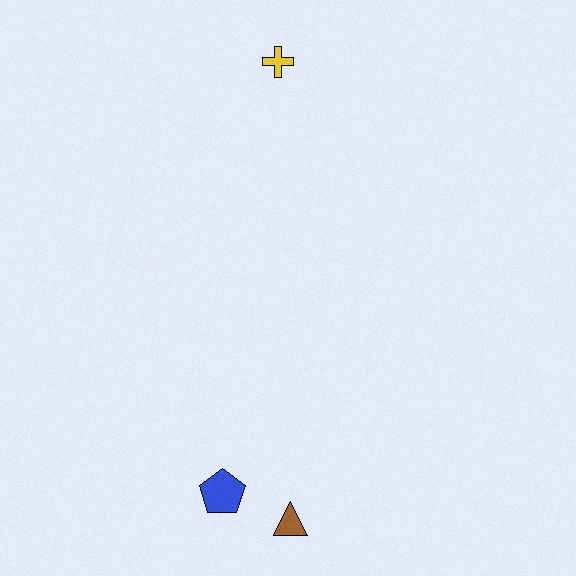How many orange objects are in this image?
There are no orange objects.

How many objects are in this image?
There are 3 objects.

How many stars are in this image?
There are no stars.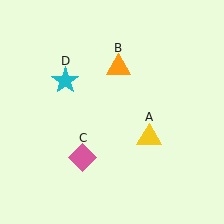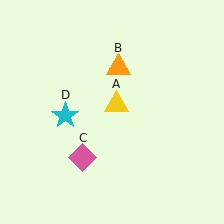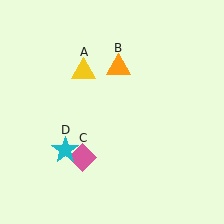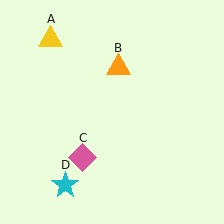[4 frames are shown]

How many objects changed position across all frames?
2 objects changed position: yellow triangle (object A), cyan star (object D).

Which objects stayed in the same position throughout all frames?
Orange triangle (object B) and pink diamond (object C) remained stationary.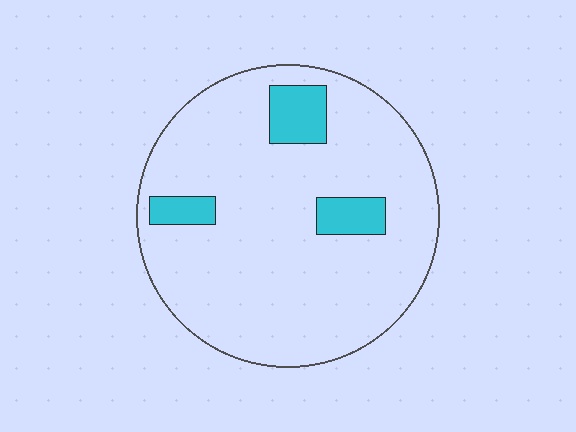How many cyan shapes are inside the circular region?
3.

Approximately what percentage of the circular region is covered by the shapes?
Approximately 10%.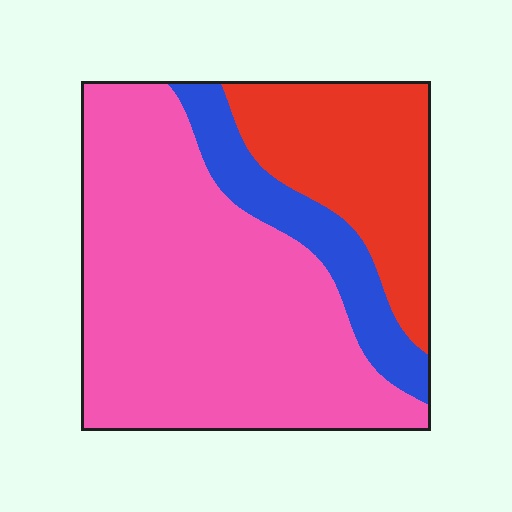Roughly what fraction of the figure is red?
Red takes up about one quarter (1/4) of the figure.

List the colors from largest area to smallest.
From largest to smallest: pink, red, blue.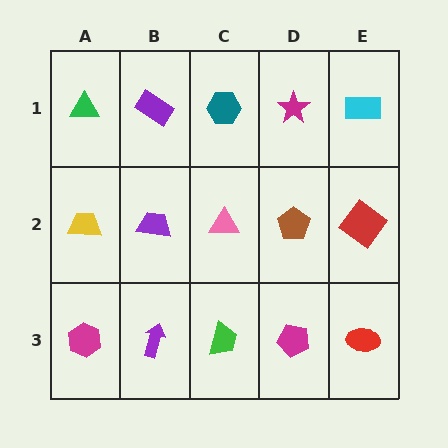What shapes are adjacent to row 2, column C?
A teal hexagon (row 1, column C), a green trapezoid (row 3, column C), a purple trapezoid (row 2, column B), a brown pentagon (row 2, column D).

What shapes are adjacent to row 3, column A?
A yellow trapezoid (row 2, column A), a purple arrow (row 3, column B).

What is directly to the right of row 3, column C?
A magenta pentagon.